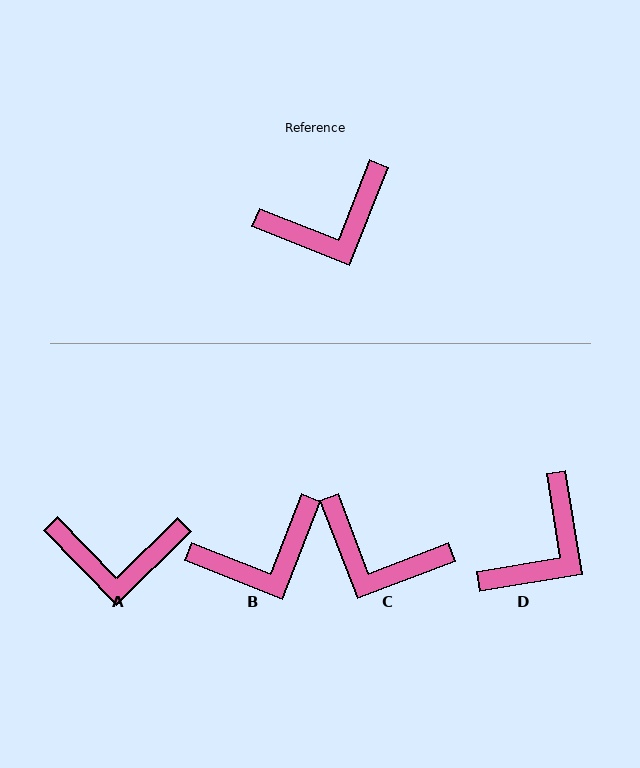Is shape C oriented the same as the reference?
No, it is off by about 48 degrees.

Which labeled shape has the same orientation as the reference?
B.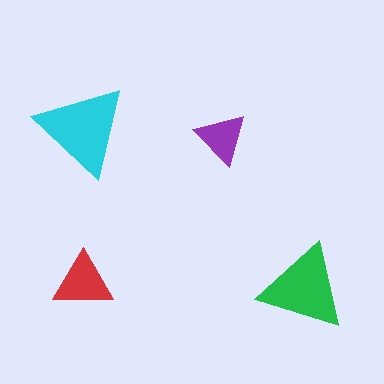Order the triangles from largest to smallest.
the cyan one, the green one, the red one, the purple one.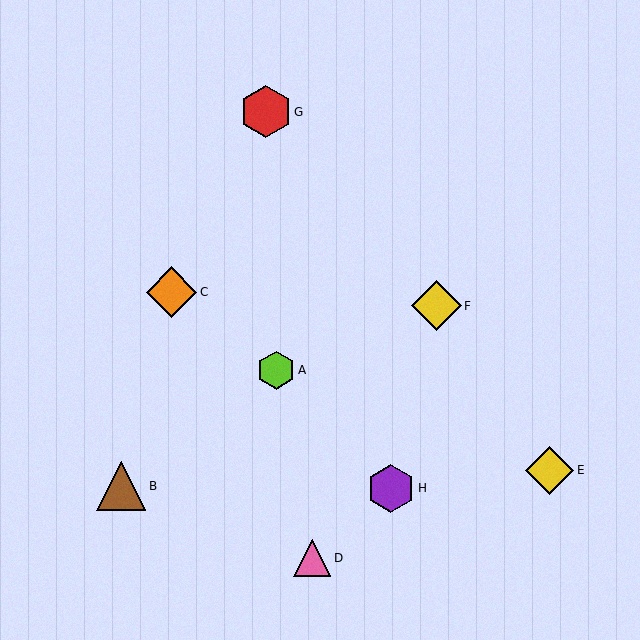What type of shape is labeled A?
Shape A is a lime hexagon.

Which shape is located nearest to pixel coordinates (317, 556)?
The pink triangle (labeled D) at (312, 558) is nearest to that location.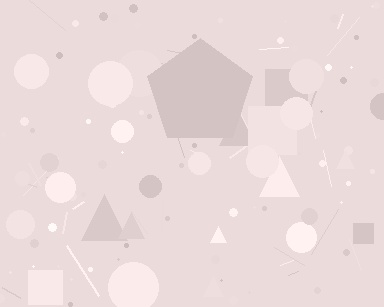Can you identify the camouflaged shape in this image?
The camouflaged shape is a pentagon.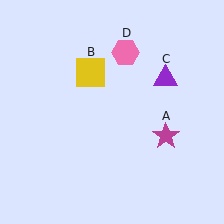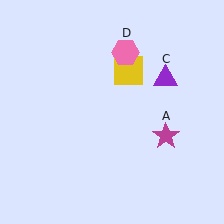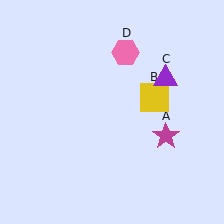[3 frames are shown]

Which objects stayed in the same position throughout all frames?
Magenta star (object A) and purple triangle (object C) and pink hexagon (object D) remained stationary.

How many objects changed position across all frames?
1 object changed position: yellow square (object B).